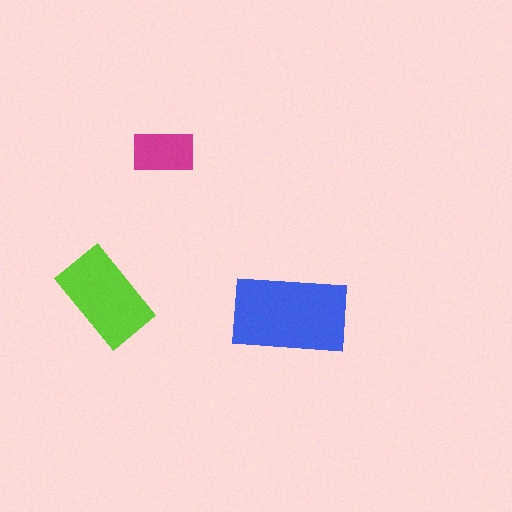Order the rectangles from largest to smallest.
the blue one, the lime one, the magenta one.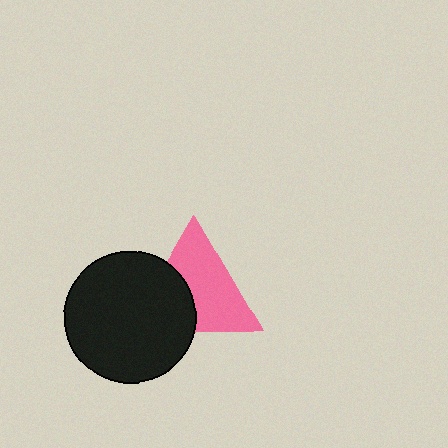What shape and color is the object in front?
The object in front is a black circle.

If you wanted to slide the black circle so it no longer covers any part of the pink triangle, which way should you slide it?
Slide it toward the lower-left — that is the most direct way to separate the two shapes.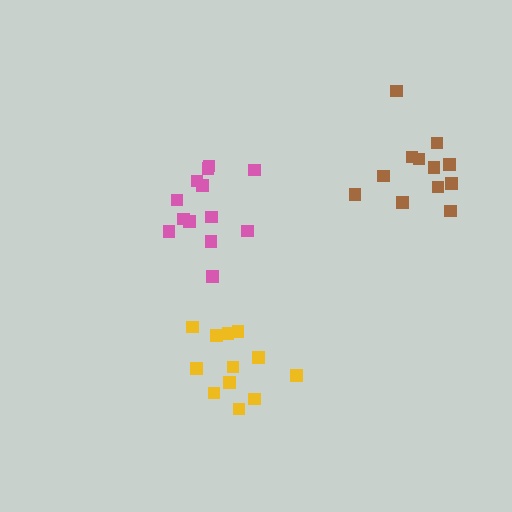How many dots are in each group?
Group 1: 12 dots, Group 2: 13 dots, Group 3: 12 dots (37 total).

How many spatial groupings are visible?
There are 3 spatial groupings.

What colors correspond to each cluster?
The clusters are colored: brown, pink, yellow.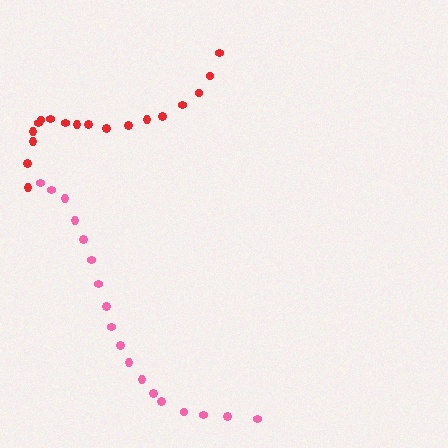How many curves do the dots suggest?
There are 2 distinct paths.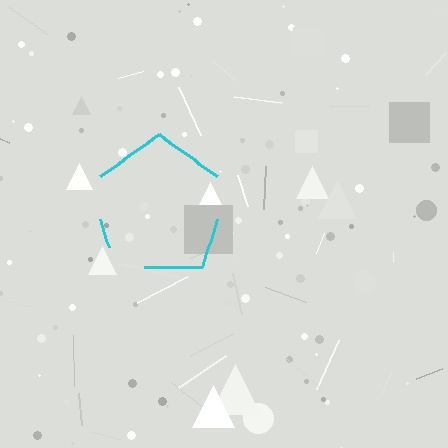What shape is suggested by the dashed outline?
The dashed outline suggests a pentagon.